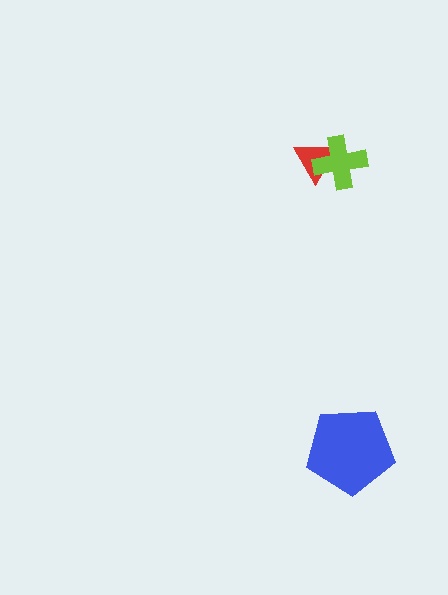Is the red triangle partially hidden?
Yes, it is partially covered by another shape.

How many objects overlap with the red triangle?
1 object overlaps with the red triangle.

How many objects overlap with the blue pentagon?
0 objects overlap with the blue pentagon.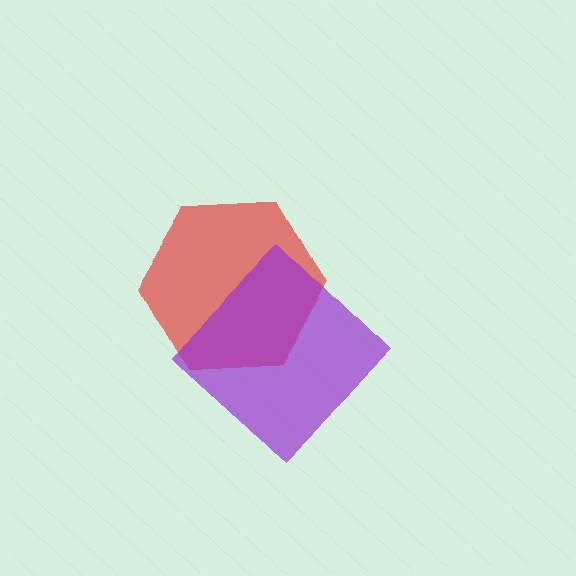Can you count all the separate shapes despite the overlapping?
Yes, there are 2 separate shapes.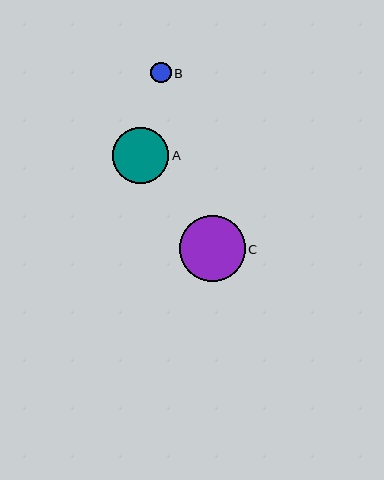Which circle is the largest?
Circle C is the largest with a size of approximately 66 pixels.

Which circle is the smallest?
Circle B is the smallest with a size of approximately 21 pixels.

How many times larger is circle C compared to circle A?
Circle C is approximately 1.2 times the size of circle A.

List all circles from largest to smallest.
From largest to smallest: C, A, B.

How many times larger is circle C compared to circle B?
Circle C is approximately 3.2 times the size of circle B.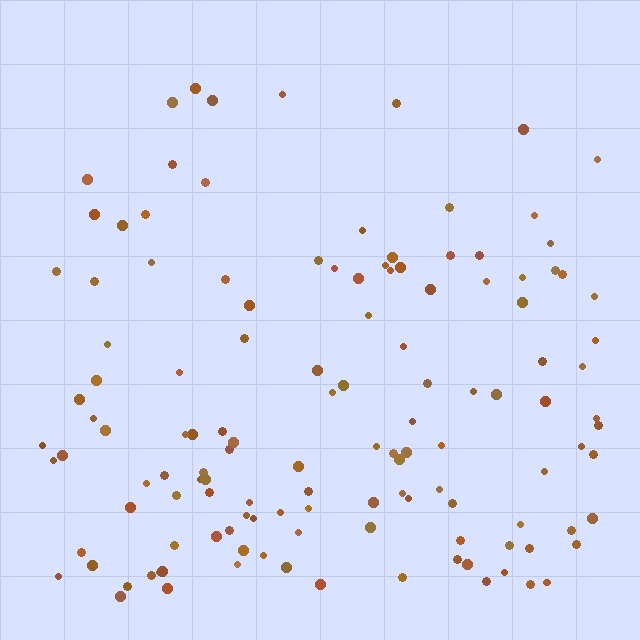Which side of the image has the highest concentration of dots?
The bottom.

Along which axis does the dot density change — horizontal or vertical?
Vertical.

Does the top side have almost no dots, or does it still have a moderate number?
Still a moderate number, just noticeably fewer than the bottom.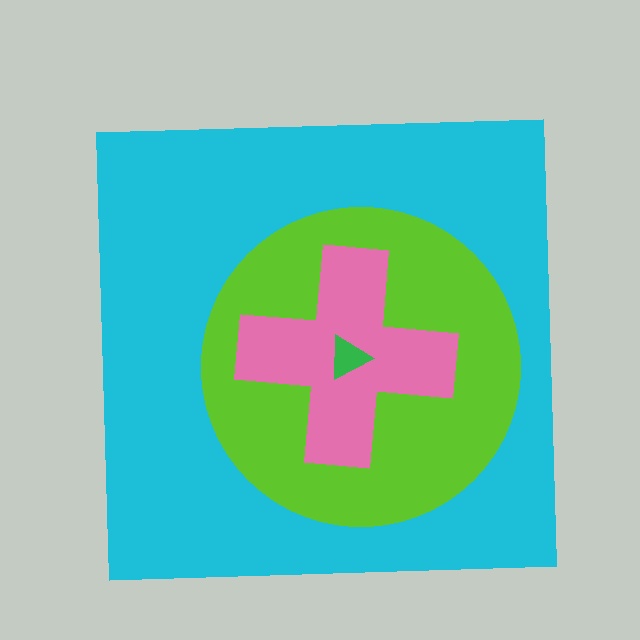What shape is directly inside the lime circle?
The pink cross.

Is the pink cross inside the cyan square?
Yes.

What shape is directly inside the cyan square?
The lime circle.